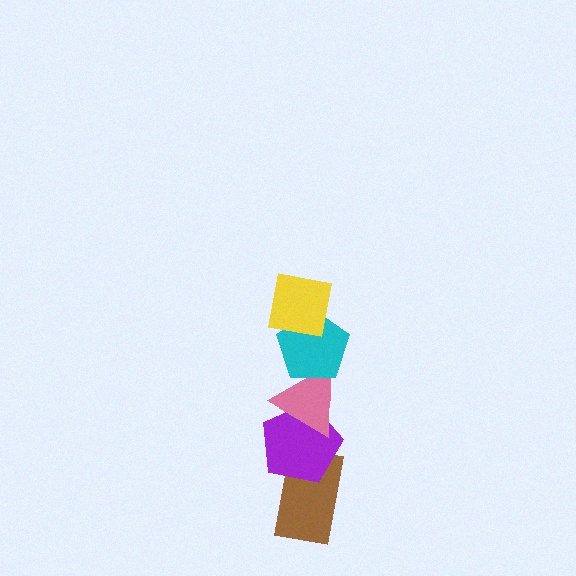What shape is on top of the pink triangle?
The cyan pentagon is on top of the pink triangle.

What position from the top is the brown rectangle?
The brown rectangle is 5th from the top.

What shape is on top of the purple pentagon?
The pink triangle is on top of the purple pentagon.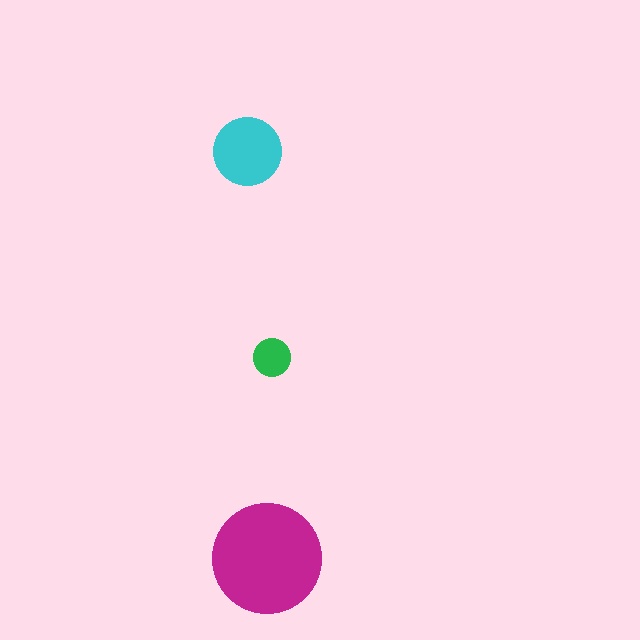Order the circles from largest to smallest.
the magenta one, the cyan one, the green one.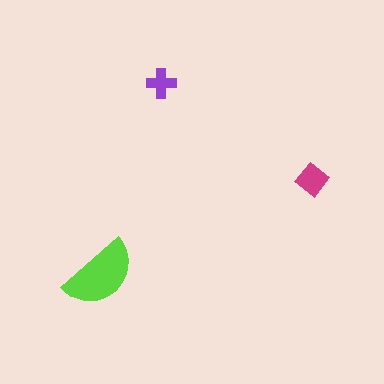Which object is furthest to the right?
The magenta diamond is rightmost.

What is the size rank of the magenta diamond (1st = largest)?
2nd.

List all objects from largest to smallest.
The lime semicircle, the magenta diamond, the purple cross.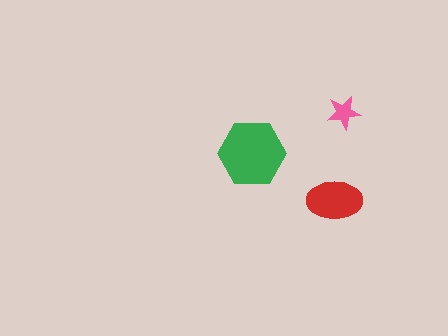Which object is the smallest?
The pink star.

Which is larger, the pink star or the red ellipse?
The red ellipse.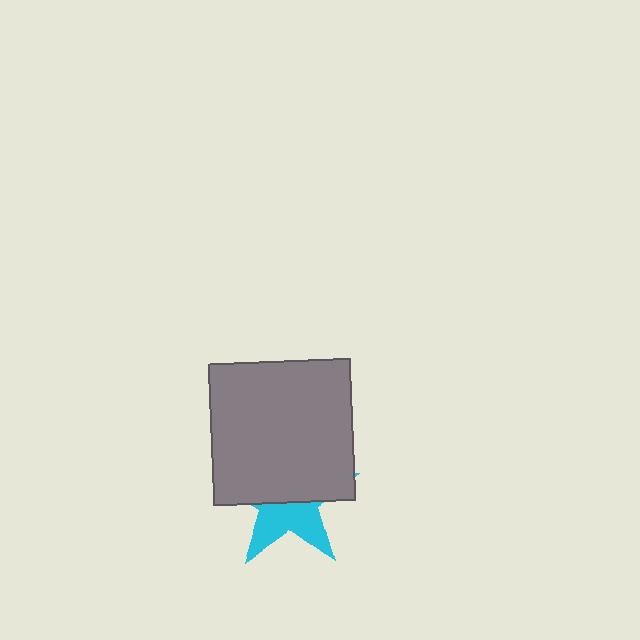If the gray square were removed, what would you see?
You would see the complete cyan star.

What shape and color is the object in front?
The object in front is a gray square.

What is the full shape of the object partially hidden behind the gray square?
The partially hidden object is a cyan star.